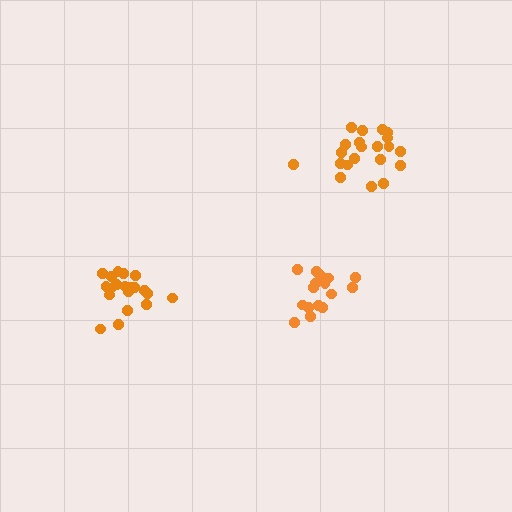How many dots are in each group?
Group 1: 20 dots, Group 2: 17 dots, Group 3: 21 dots (58 total).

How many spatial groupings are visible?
There are 3 spatial groupings.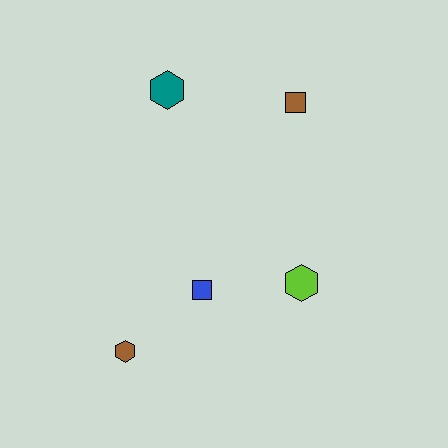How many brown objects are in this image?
There are 2 brown objects.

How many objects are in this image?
There are 5 objects.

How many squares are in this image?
There are 2 squares.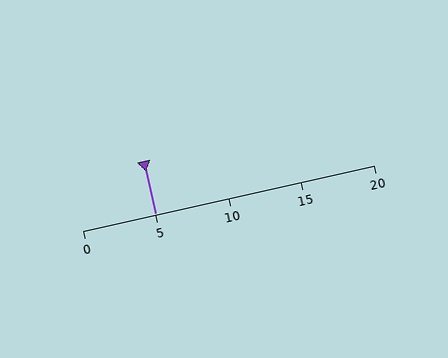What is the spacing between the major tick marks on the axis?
The major ticks are spaced 5 apart.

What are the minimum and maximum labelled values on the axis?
The axis runs from 0 to 20.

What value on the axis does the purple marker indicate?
The marker indicates approximately 5.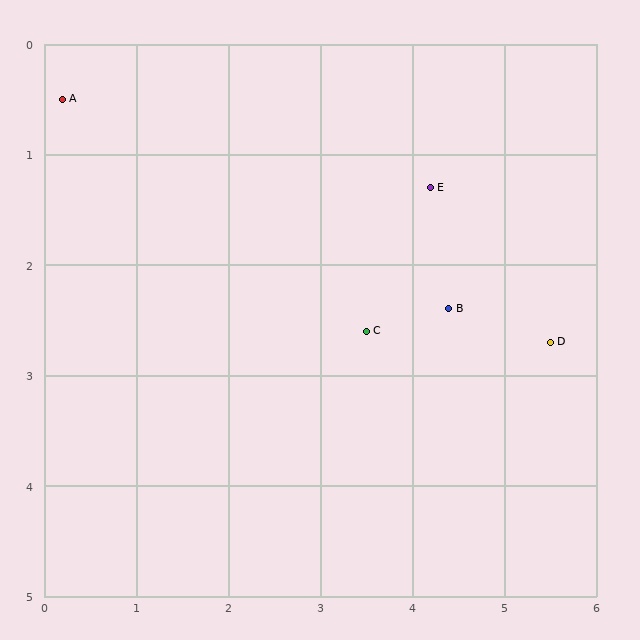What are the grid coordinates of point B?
Point B is at approximately (4.4, 2.4).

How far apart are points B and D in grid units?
Points B and D are about 1.1 grid units apart.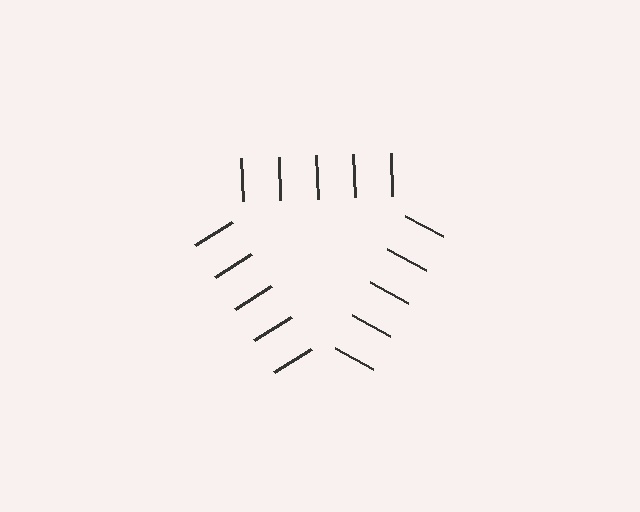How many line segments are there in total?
15 — 5 along each of the 3 edges.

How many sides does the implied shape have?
3 sides — the line-ends trace a triangle.